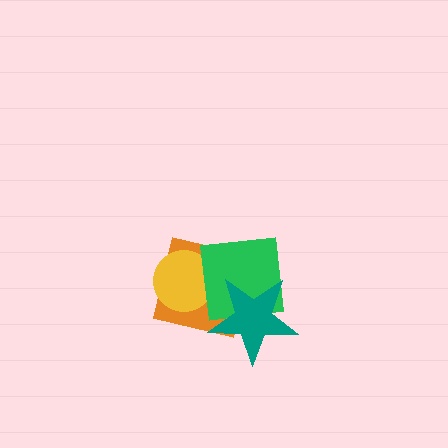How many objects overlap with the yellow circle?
2 objects overlap with the yellow circle.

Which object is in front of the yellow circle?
The green square is in front of the yellow circle.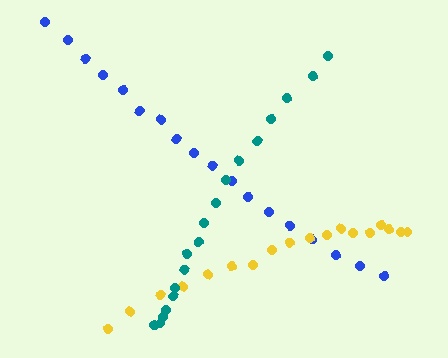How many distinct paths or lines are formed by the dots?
There are 3 distinct paths.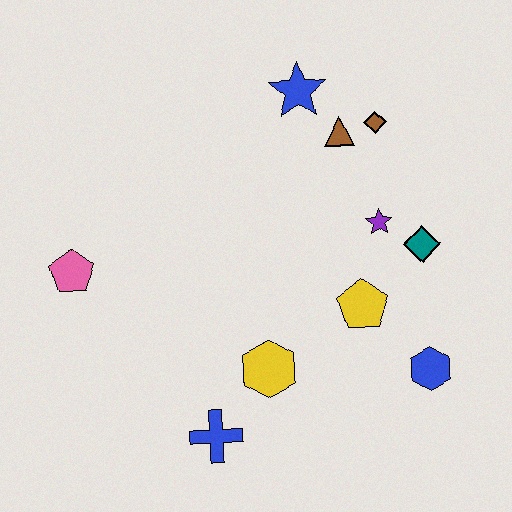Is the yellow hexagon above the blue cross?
Yes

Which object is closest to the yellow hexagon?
The blue cross is closest to the yellow hexagon.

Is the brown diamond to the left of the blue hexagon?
Yes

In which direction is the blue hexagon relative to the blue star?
The blue hexagon is below the blue star.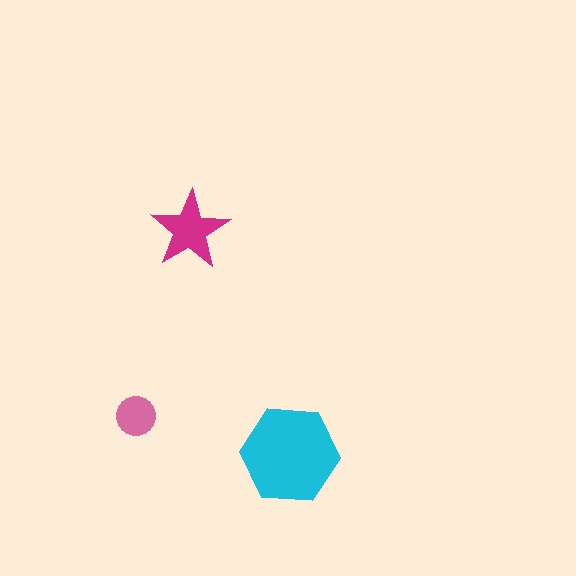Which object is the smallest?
The pink circle.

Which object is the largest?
The cyan hexagon.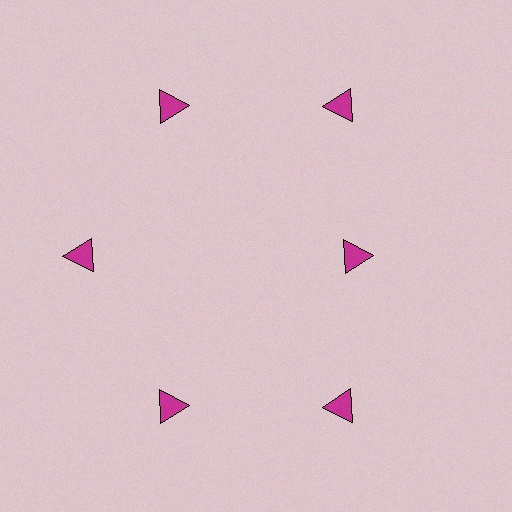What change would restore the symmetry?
The symmetry would be restored by moving it outward, back onto the ring so that all 6 triangles sit at equal angles and equal distance from the center.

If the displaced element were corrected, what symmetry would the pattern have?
It would have 6-fold rotational symmetry — the pattern would map onto itself every 60 degrees.